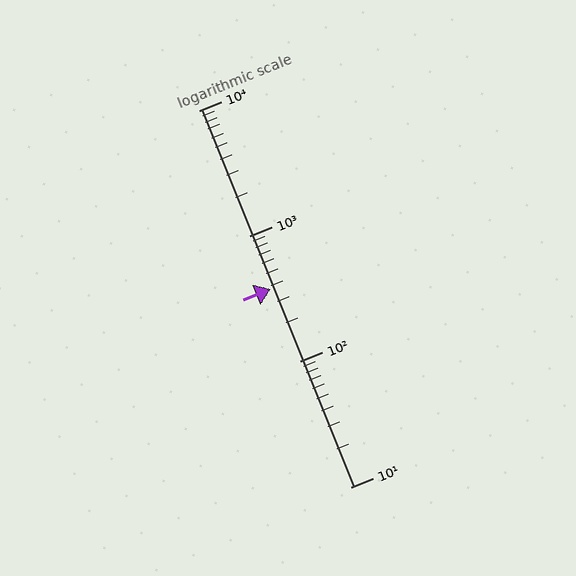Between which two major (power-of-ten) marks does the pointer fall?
The pointer is between 100 and 1000.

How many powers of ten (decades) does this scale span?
The scale spans 3 decades, from 10 to 10000.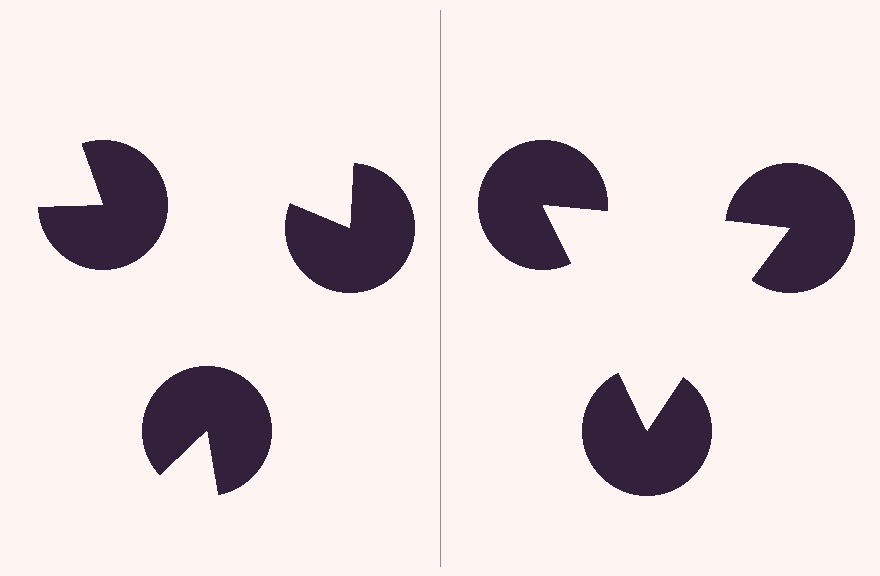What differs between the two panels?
The pac-man discs are positioned identically on both sides; only the wedge orientations differ. On the right they align to a triangle; on the left they are misaligned.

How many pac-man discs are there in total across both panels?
6 — 3 on each side.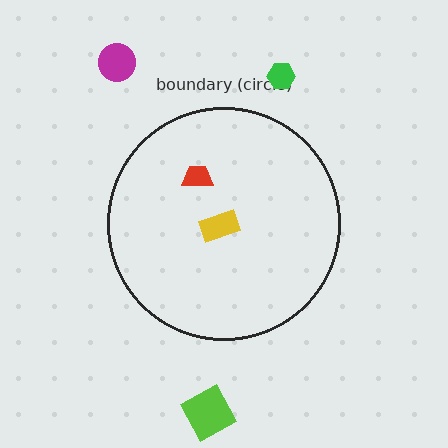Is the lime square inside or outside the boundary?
Outside.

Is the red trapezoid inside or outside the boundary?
Inside.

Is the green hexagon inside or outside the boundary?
Outside.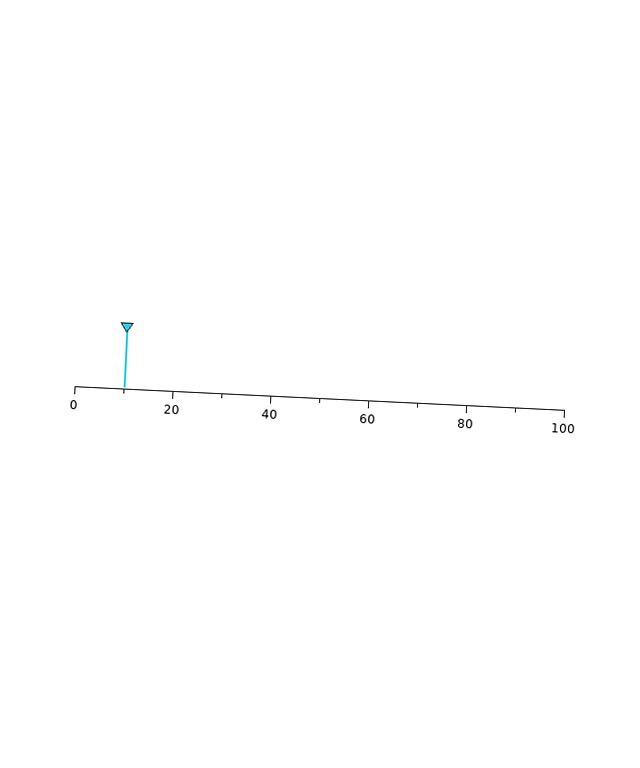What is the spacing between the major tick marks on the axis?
The major ticks are spaced 20 apart.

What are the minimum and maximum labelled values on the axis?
The axis runs from 0 to 100.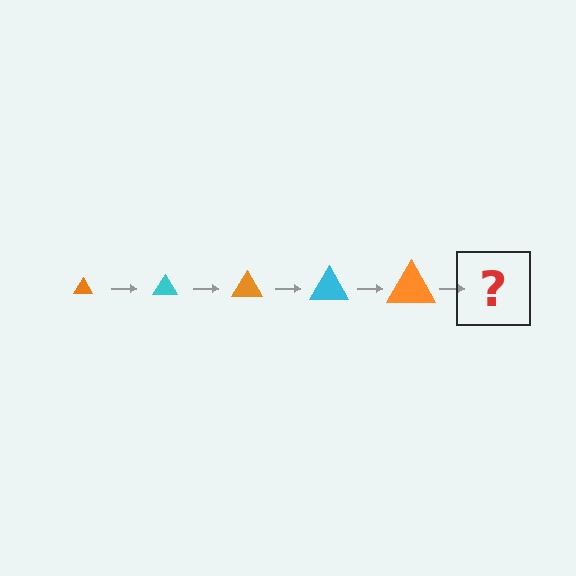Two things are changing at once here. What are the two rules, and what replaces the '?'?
The two rules are that the triangle grows larger each step and the color cycles through orange and cyan. The '?' should be a cyan triangle, larger than the previous one.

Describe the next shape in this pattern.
It should be a cyan triangle, larger than the previous one.